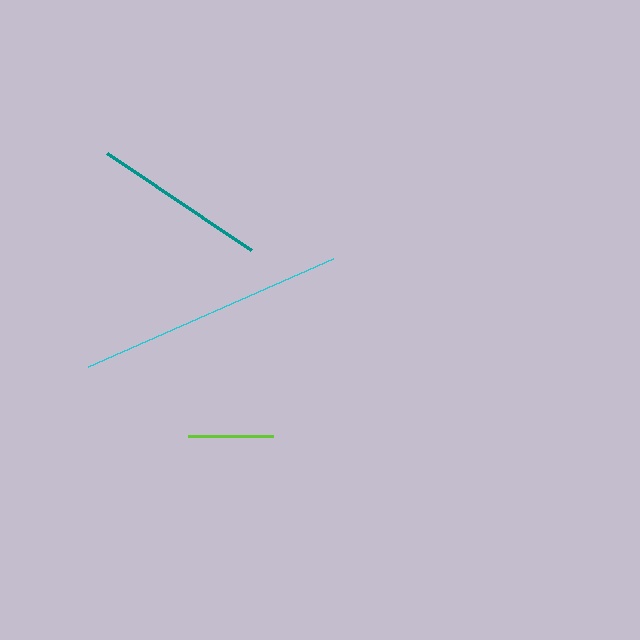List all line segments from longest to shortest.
From longest to shortest: cyan, teal, lime.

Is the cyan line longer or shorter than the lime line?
The cyan line is longer than the lime line.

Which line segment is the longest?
The cyan line is the longest at approximately 267 pixels.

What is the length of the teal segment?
The teal segment is approximately 174 pixels long.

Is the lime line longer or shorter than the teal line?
The teal line is longer than the lime line.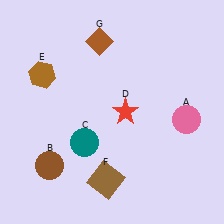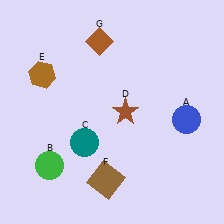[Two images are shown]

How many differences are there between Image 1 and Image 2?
There are 3 differences between the two images.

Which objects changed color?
A changed from pink to blue. B changed from brown to green. D changed from red to brown.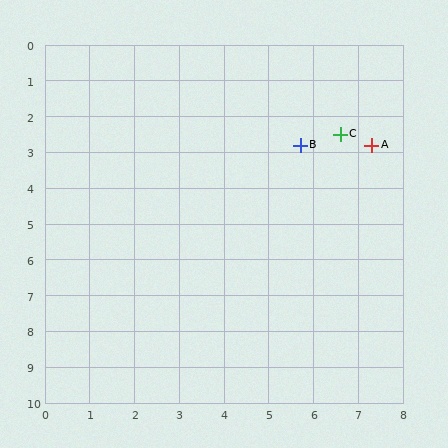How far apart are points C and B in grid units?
Points C and B are about 0.9 grid units apart.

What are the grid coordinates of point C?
Point C is at approximately (6.6, 2.5).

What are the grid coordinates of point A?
Point A is at approximately (7.3, 2.8).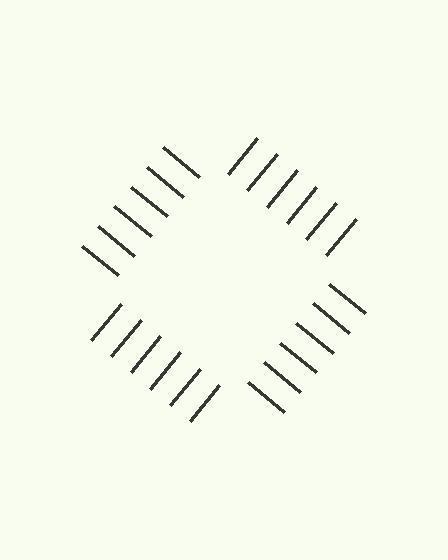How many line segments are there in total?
24 — 6 along each of the 4 edges.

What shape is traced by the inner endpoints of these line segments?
An illusory square — the line segments terminate on its edges but no continuous stroke is drawn.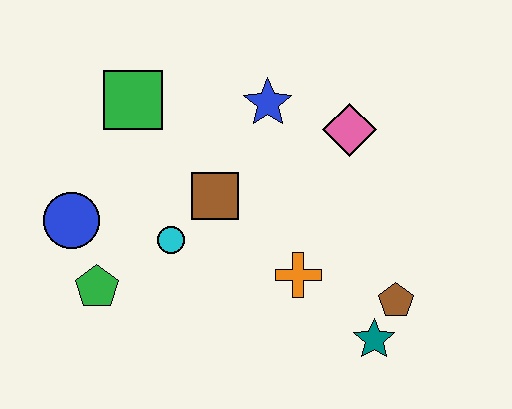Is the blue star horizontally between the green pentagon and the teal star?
Yes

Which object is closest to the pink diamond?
The blue star is closest to the pink diamond.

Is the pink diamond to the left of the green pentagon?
No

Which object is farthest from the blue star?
The teal star is farthest from the blue star.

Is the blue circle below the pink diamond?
Yes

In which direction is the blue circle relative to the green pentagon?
The blue circle is above the green pentagon.